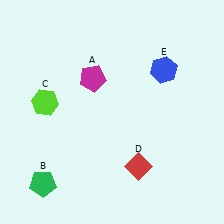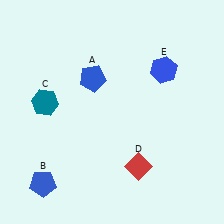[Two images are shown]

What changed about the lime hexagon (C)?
In Image 1, C is lime. In Image 2, it changed to teal.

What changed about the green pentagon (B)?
In Image 1, B is green. In Image 2, it changed to blue.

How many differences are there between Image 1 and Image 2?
There are 3 differences between the two images.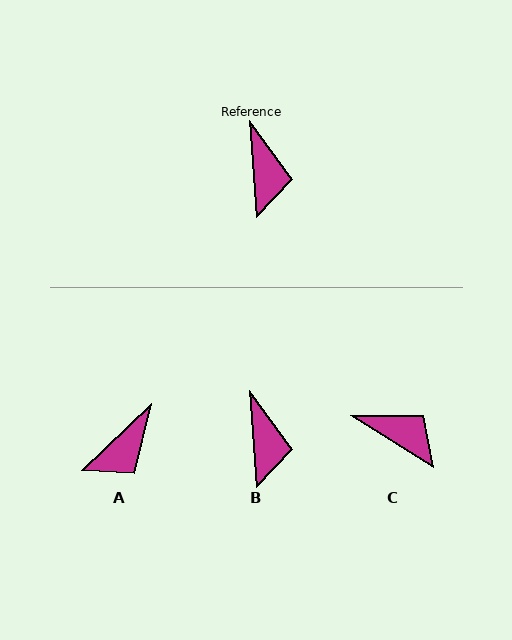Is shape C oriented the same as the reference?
No, it is off by about 54 degrees.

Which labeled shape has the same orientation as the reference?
B.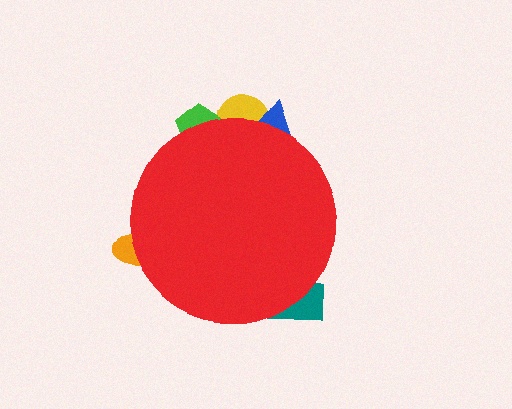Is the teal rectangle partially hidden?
Yes, the teal rectangle is partially hidden behind the red circle.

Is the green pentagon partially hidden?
Yes, the green pentagon is partially hidden behind the red circle.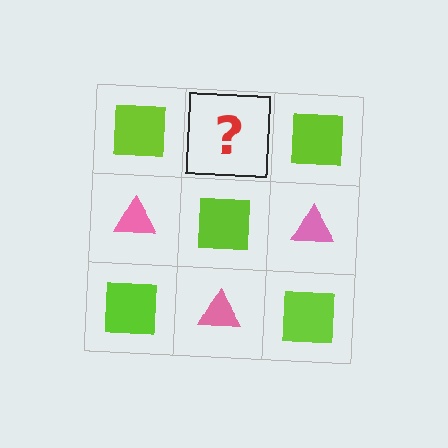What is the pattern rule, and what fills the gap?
The rule is that it alternates lime square and pink triangle in a checkerboard pattern. The gap should be filled with a pink triangle.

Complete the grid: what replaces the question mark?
The question mark should be replaced with a pink triangle.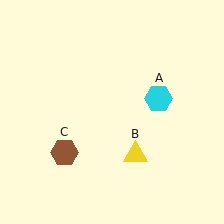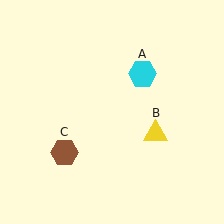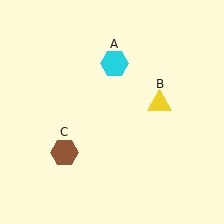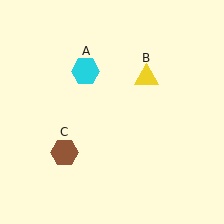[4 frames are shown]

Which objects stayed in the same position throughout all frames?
Brown hexagon (object C) remained stationary.